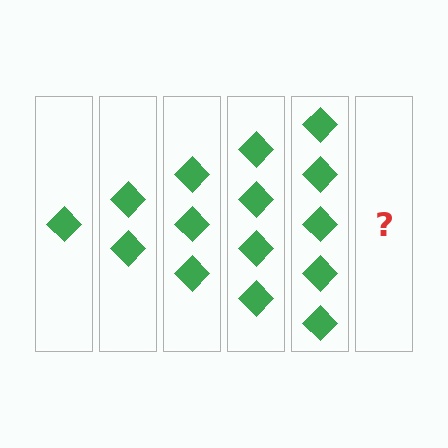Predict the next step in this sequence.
The next step is 6 diamonds.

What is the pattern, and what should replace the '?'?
The pattern is that each step adds one more diamond. The '?' should be 6 diamonds.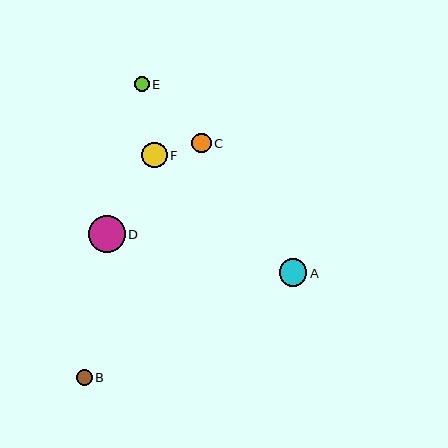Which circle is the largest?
Circle D is the largest with a size of approximately 37 pixels.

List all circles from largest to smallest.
From largest to smallest: D, A, F, C, B, E.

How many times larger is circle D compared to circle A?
Circle D is approximately 1.4 times the size of circle A.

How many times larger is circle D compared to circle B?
Circle D is approximately 2.3 times the size of circle B.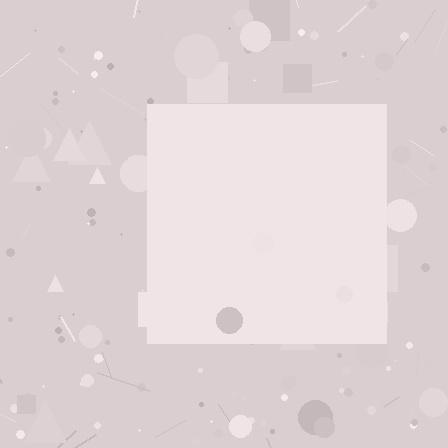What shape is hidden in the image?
A square is hidden in the image.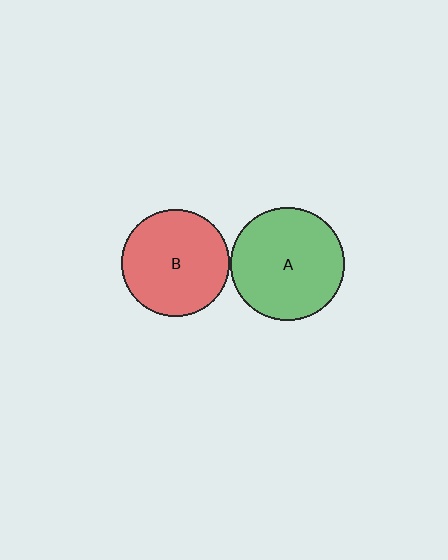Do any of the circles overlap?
No, none of the circles overlap.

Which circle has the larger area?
Circle A (green).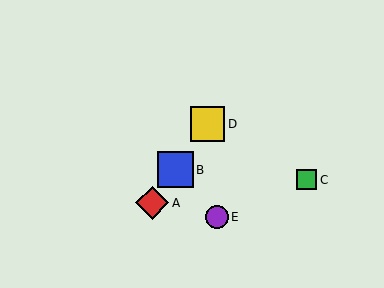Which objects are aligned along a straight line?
Objects A, B, D are aligned along a straight line.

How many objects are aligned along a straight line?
3 objects (A, B, D) are aligned along a straight line.